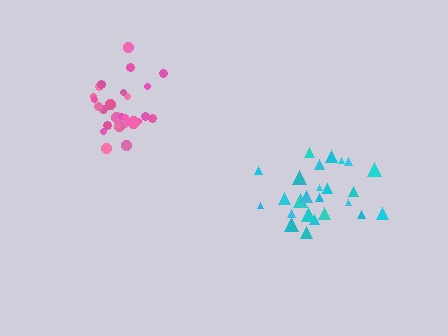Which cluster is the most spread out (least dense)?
Cyan.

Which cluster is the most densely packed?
Pink.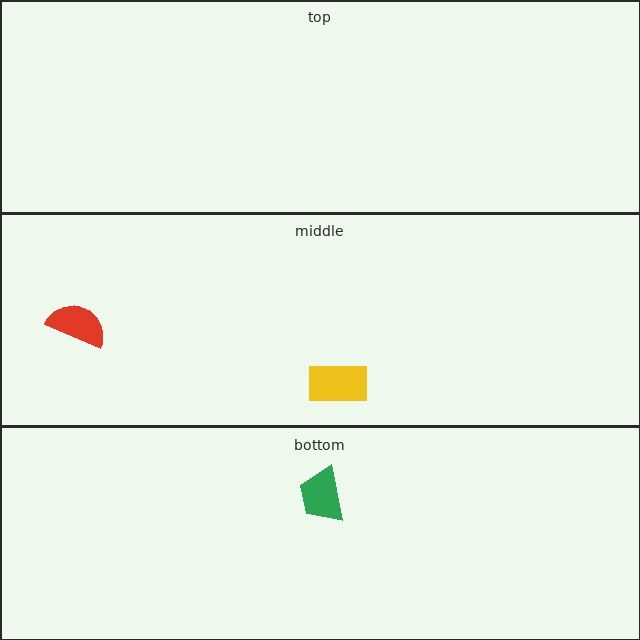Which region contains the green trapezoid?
The bottom region.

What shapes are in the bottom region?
The green trapezoid.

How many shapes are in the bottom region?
1.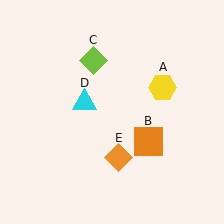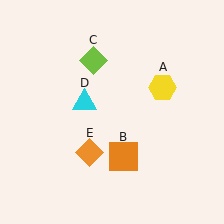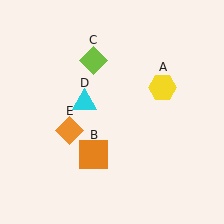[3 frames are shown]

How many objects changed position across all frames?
2 objects changed position: orange square (object B), orange diamond (object E).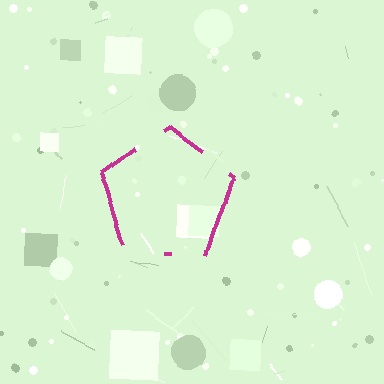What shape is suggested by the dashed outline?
The dashed outline suggests a pentagon.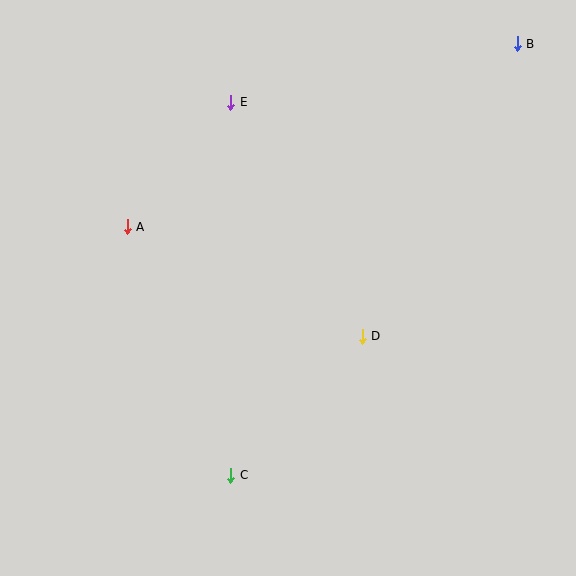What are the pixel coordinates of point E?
Point E is at (231, 102).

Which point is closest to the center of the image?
Point D at (362, 336) is closest to the center.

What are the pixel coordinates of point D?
Point D is at (362, 336).